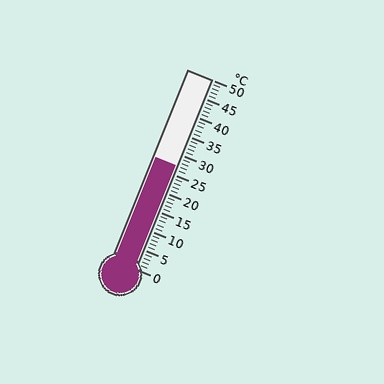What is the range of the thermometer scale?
The thermometer scale ranges from 0°C to 50°C.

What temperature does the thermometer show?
The thermometer shows approximately 27°C.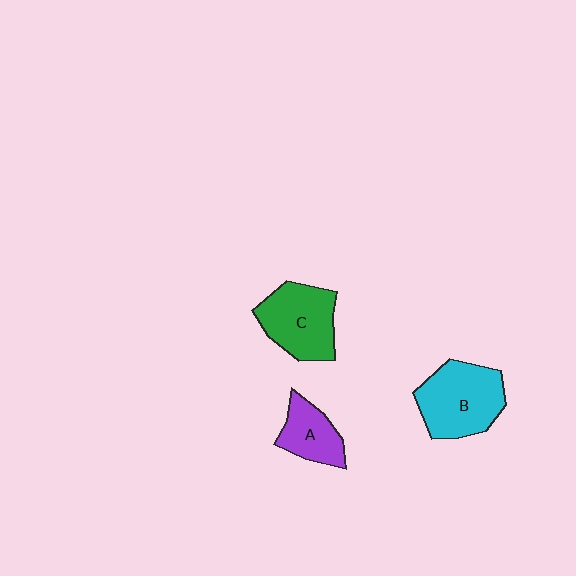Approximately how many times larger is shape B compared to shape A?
Approximately 1.7 times.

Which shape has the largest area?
Shape B (cyan).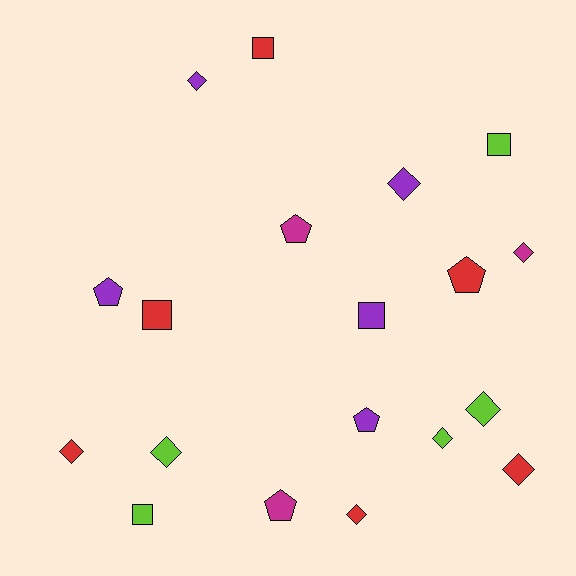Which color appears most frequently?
Red, with 6 objects.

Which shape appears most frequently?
Diamond, with 9 objects.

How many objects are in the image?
There are 19 objects.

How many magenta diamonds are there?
There is 1 magenta diamond.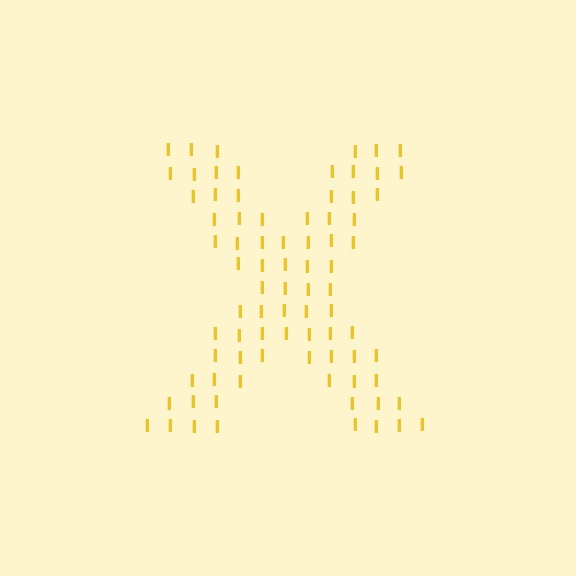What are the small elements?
The small elements are letter I's.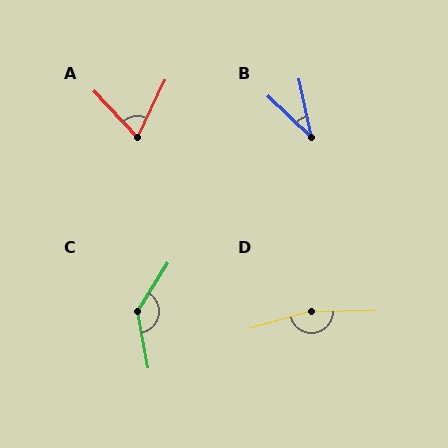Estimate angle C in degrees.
Approximately 138 degrees.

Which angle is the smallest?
B, at approximately 34 degrees.